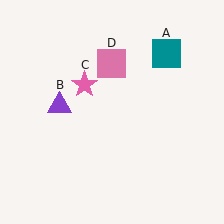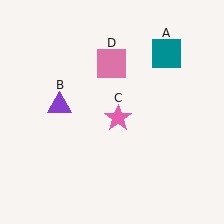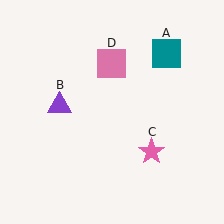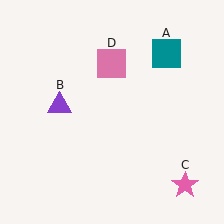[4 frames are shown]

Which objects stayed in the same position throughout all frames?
Teal square (object A) and purple triangle (object B) and pink square (object D) remained stationary.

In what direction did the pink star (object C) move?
The pink star (object C) moved down and to the right.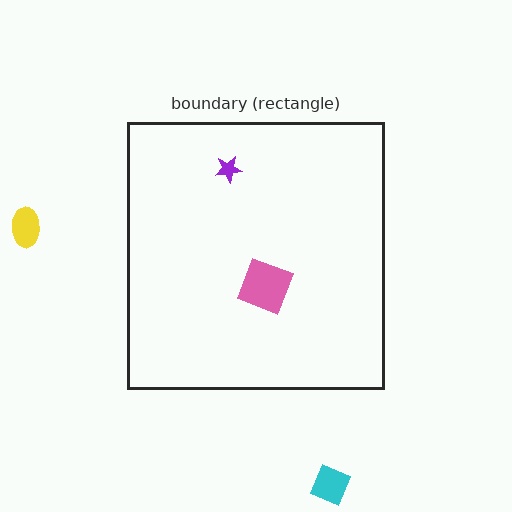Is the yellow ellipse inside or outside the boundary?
Outside.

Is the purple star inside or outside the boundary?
Inside.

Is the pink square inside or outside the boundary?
Inside.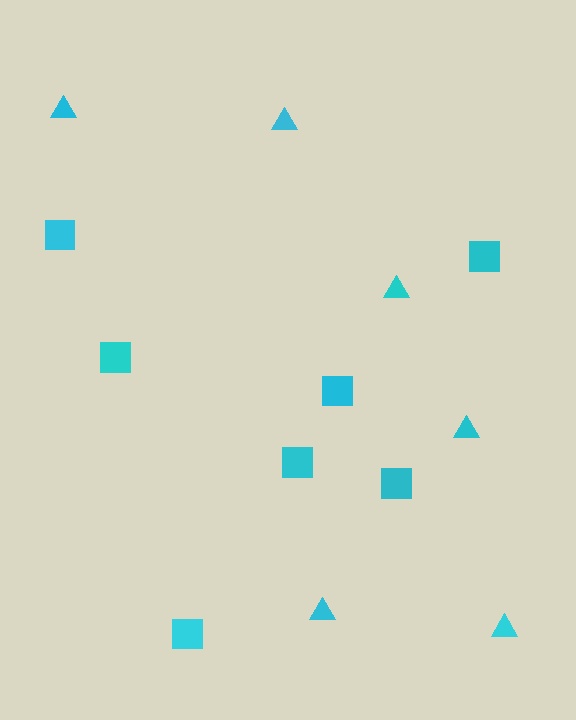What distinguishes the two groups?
There are 2 groups: one group of squares (7) and one group of triangles (6).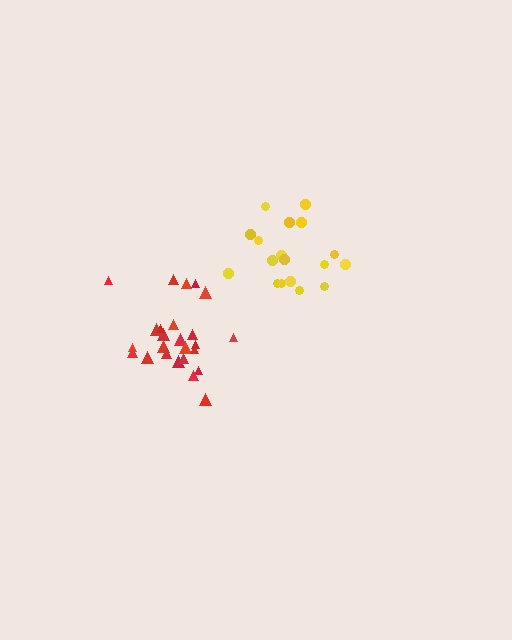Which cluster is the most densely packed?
Red.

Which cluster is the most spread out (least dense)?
Yellow.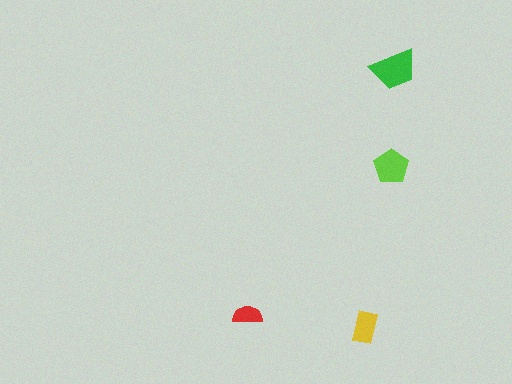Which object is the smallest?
The red semicircle.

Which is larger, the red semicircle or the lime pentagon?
The lime pentagon.